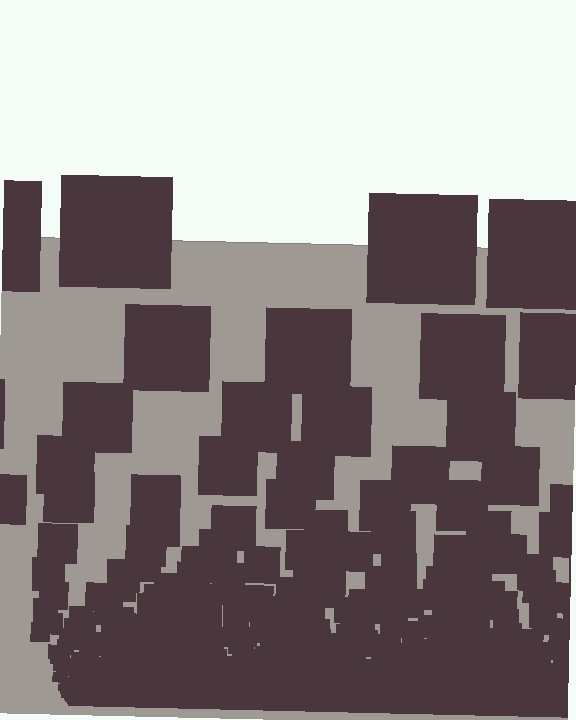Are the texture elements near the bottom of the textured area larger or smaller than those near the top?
Smaller. The gradient is inverted — elements near the bottom are smaller and denser.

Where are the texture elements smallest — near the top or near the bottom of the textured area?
Near the bottom.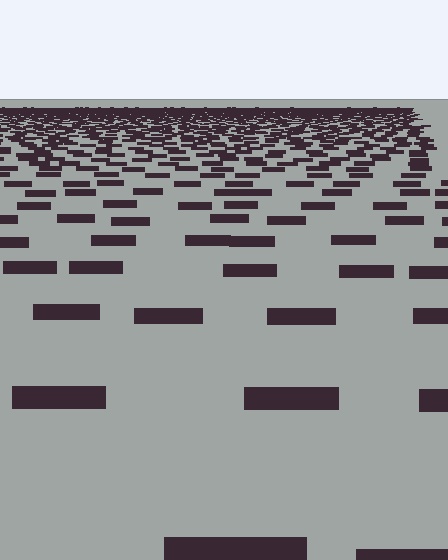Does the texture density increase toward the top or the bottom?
Density increases toward the top.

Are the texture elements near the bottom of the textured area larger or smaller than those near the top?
Larger. Near the bottom, elements are closer to the viewer and appear at a bigger on-screen size.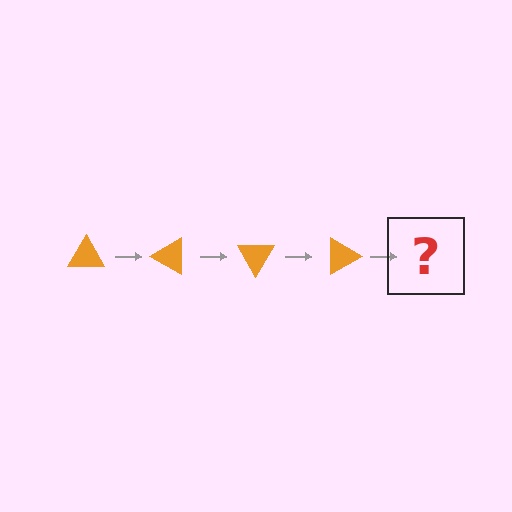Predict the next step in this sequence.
The next step is an orange triangle rotated 120 degrees.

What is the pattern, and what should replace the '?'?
The pattern is that the triangle rotates 30 degrees each step. The '?' should be an orange triangle rotated 120 degrees.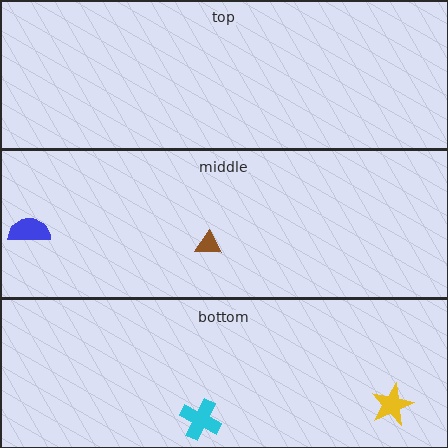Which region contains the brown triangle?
The middle region.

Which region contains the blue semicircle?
The middle region.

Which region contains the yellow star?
The bottom region.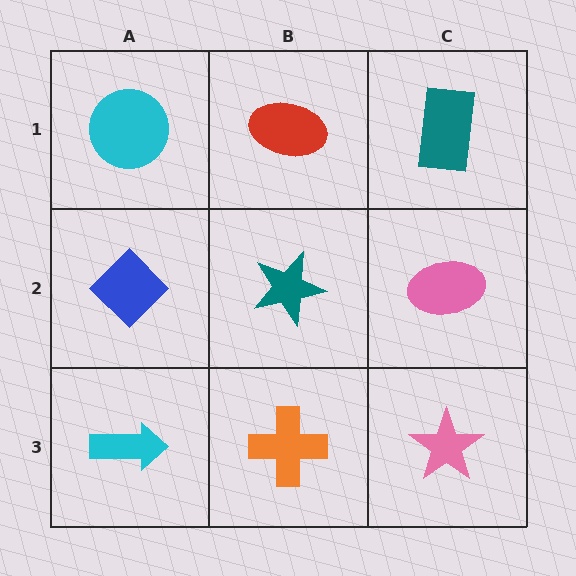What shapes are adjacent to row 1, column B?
A teal star (row 2, column B), a cyan circle (row 1, column A), a teal rectangle (row 1, column C).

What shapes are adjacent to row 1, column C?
A pink ellipse (row 2, column C), a red ellipse (row 1, column B).